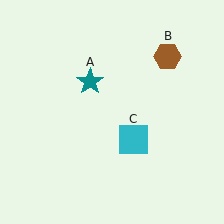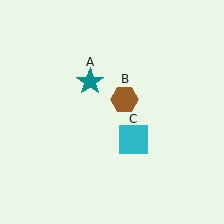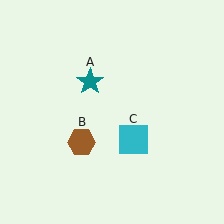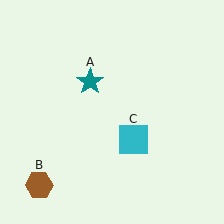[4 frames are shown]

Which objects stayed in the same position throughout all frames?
Teal star (object A) and cyan square (object C) remained stationary.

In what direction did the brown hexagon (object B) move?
The brown hexagon (object B) moved down and to the left.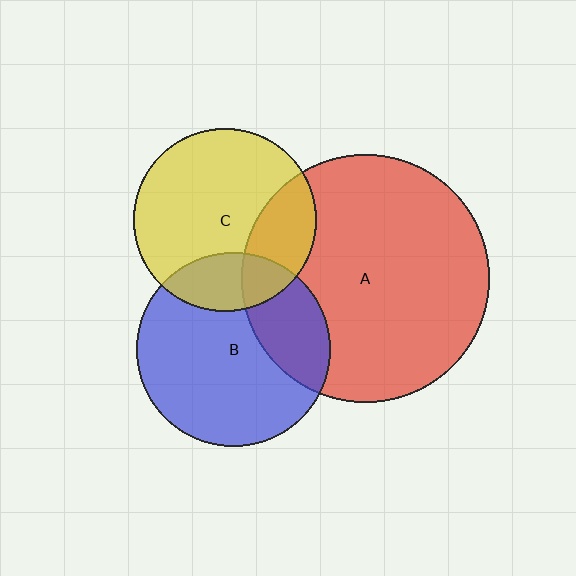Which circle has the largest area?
Circle A (red).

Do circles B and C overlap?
Yes.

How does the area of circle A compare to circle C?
Approximately 1.8 times.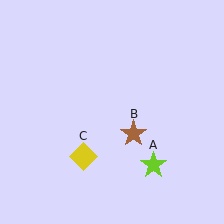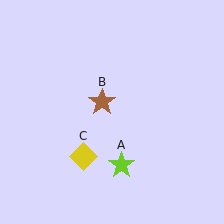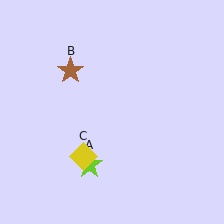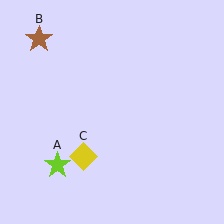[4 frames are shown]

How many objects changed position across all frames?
2 objects changed position: lime star (object A), brown star (object B).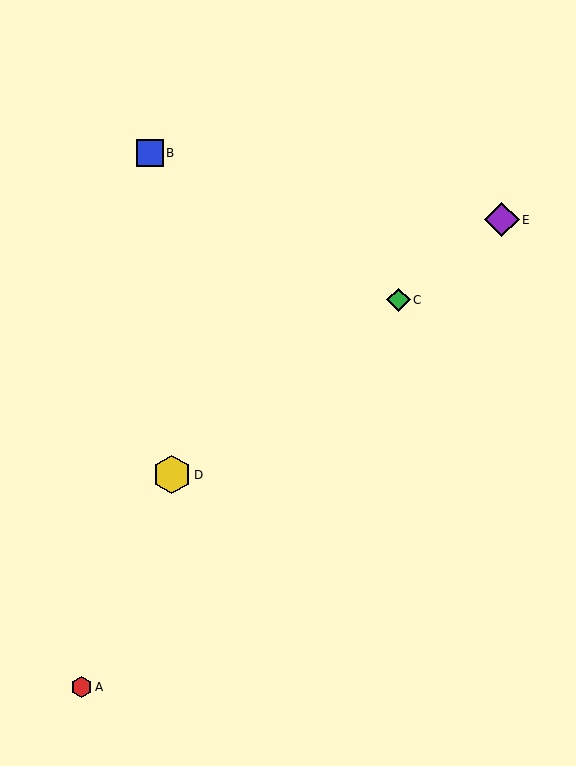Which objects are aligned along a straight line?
Objects C, D, E are aligned along a straight line.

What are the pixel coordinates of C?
Object C is at (398, 300).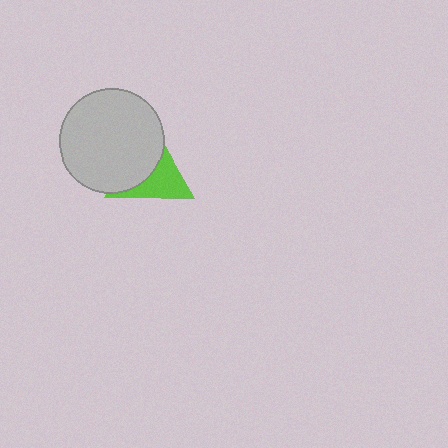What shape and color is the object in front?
The object in front is a light gray circle.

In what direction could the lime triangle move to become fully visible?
The lime triangle could move toward the lower-right. That would shift it out from behind the light gray circle entirely.